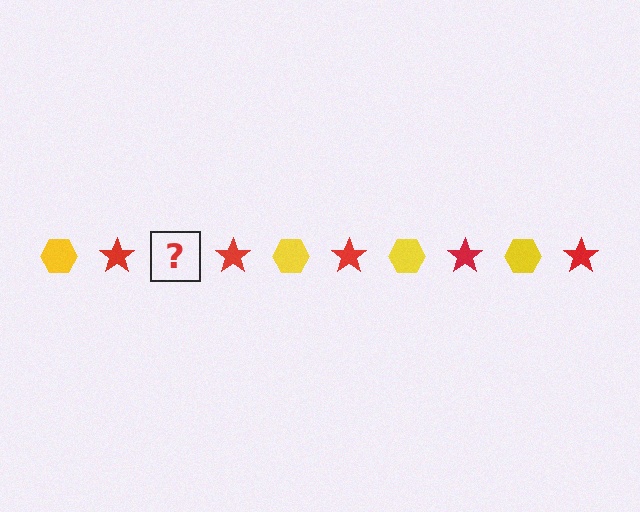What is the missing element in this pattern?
The missing element is a yellow hexagon.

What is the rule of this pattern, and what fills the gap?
The rule is that the pattern alternates between yellow hexagon and red star. The gap should be filled with a yellow hexagon.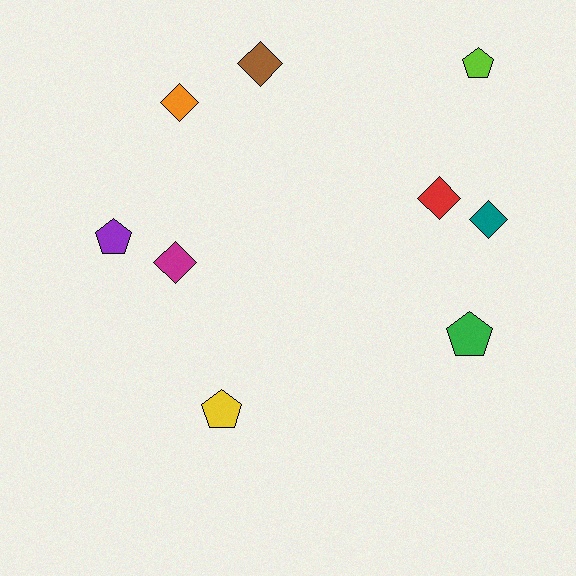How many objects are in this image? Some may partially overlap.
There are 9 objects.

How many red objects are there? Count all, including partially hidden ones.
There is 1 red object.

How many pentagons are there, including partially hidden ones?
There are 4 pentagons.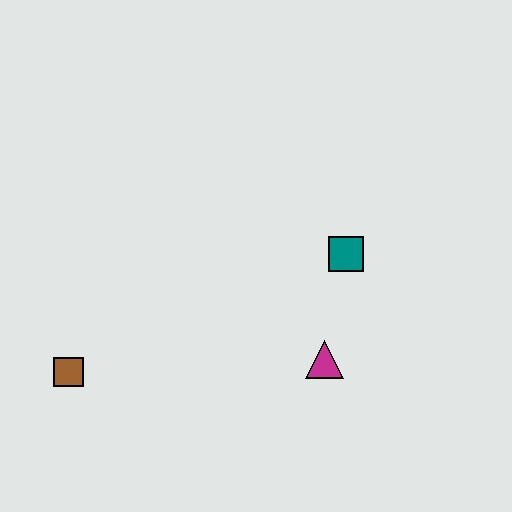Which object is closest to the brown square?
The magenta triangle is closest to the brown square.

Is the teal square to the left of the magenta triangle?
No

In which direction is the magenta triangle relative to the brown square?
The magenta triangle is to the right of the brown square.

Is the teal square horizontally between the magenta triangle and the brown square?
No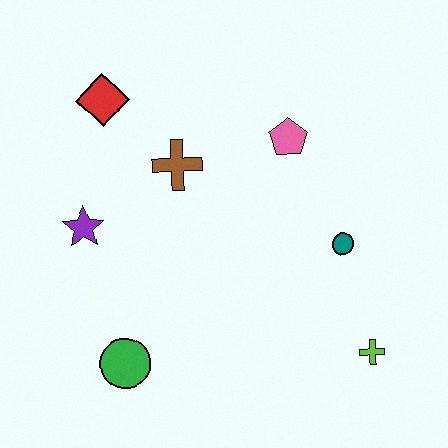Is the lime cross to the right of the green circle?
Yes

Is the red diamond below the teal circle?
No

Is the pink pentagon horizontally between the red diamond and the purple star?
No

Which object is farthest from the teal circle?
The red diamond is farthest from the teal circle.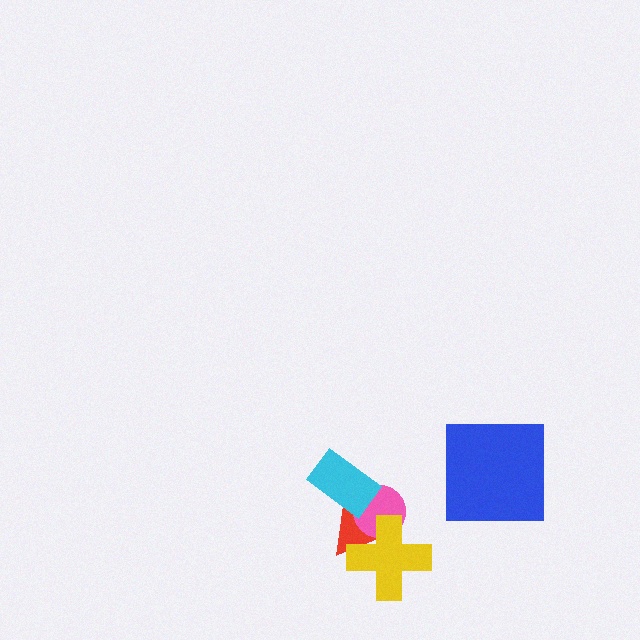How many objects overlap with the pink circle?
3 objects overlap with the pink circle.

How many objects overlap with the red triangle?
3 objects overlap with the red triangle.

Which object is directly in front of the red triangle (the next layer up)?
The pink circle is directly in front of the red triangle.